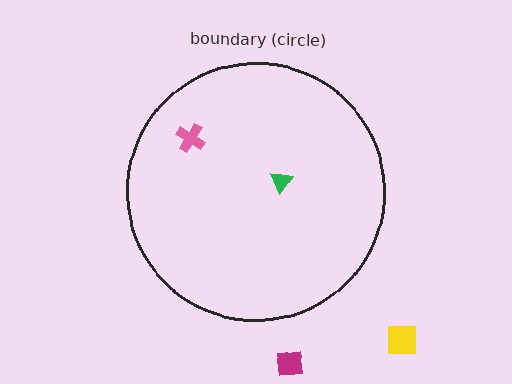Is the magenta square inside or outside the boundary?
Outside.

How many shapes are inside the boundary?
2 inside, 2 outside.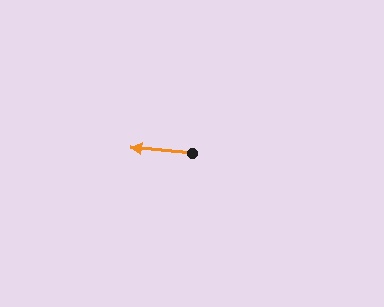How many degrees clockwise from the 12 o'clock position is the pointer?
Approximately 275 degrees.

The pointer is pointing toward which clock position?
Roughly 9 o'clock.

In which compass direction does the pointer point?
West.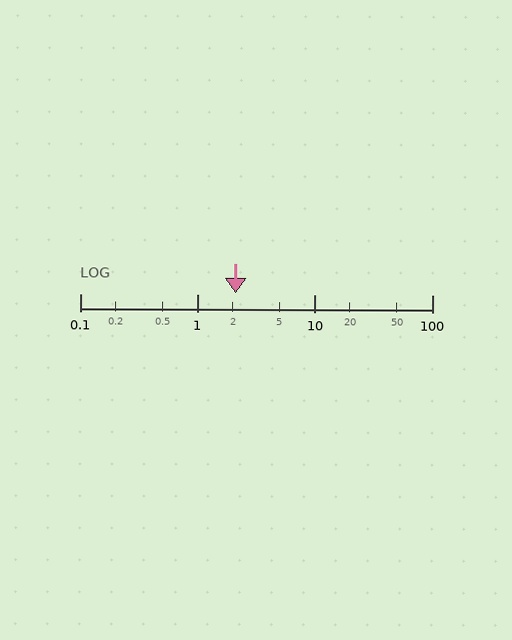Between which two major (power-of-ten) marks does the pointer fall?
The pointer is between 1 and 10.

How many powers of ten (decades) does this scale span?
The scale spans 3 decades, from 0.1 to 100.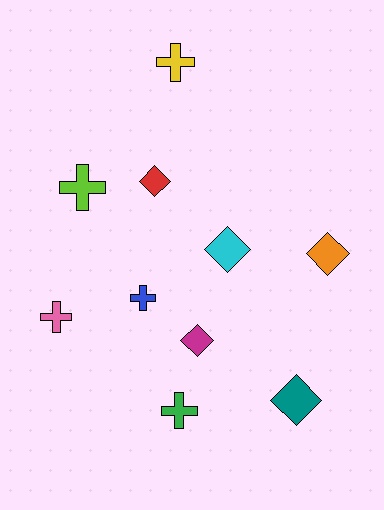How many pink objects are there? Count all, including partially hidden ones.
There is 1 pink object.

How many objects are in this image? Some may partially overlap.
There are 10 objects.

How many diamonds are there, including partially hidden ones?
There are 5 diamonds.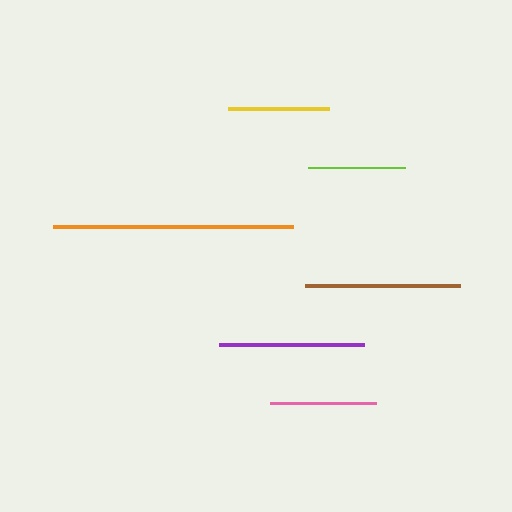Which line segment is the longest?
The orange line is the longest at approximately 240 pixels.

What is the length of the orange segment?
The orange segment is approximately 240 pixels long.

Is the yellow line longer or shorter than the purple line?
The purple line is longer than the yellow line.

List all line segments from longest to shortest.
From longest to shortest: orange, brown, purple, pink, yellow, lime.